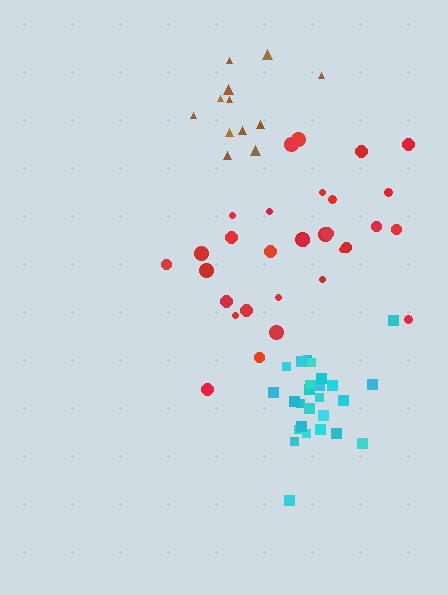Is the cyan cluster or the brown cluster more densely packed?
Cyan.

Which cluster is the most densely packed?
Cyan.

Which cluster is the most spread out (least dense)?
Brown.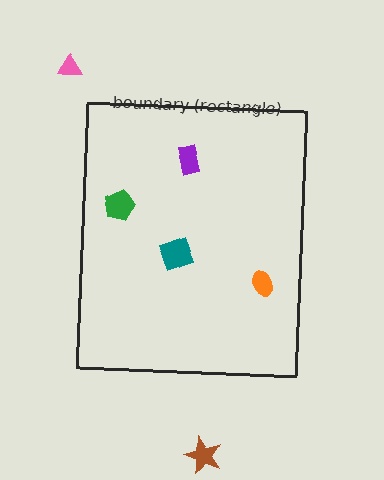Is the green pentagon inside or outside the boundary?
Inside.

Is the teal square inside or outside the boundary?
Inside.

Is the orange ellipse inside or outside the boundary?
Inside.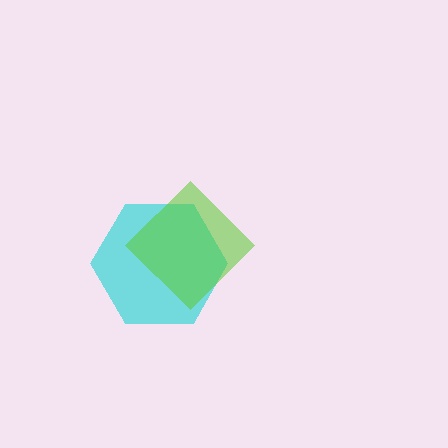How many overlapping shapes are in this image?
There are 2 overlapping shapes in the image.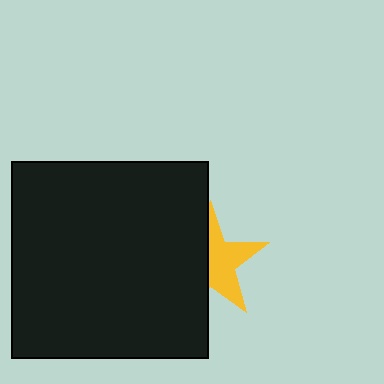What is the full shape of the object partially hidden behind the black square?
The partially hidden object is a yellow star.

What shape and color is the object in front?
The object in front is a black square.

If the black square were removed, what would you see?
You would see the complete yellow star.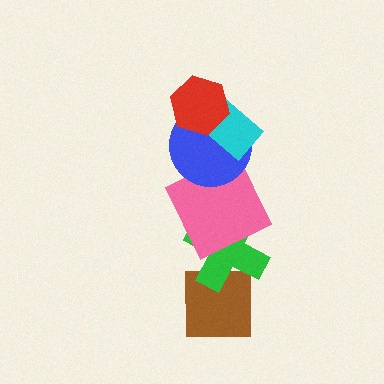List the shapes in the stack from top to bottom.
From top to bottom: the red hexagon, the cyan rectangle, the blue circle, the pink square, the green cross, the brown square.